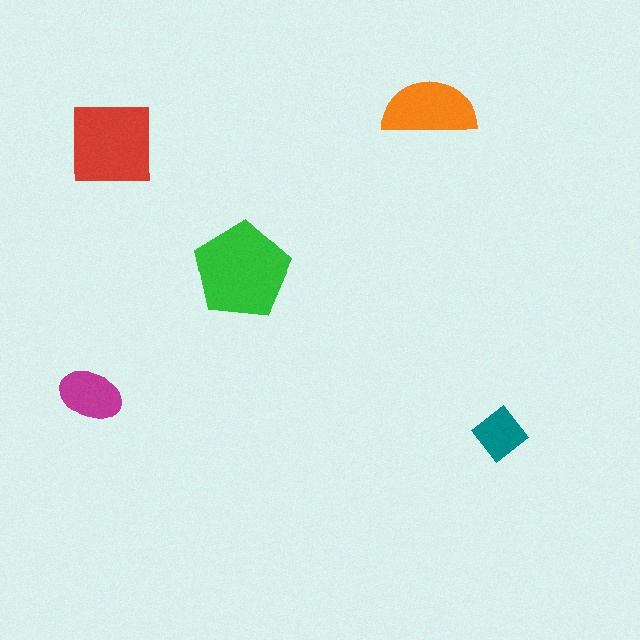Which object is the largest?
The green pentagon.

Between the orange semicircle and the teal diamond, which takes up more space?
The orange semicircle.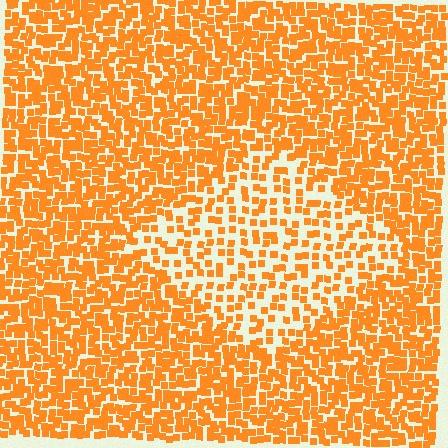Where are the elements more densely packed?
The elements are more densely packed outside the diamond boundary.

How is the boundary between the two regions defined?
The boundary is defined by a change in element density (approximately 2.1x ratio). All elements are the same color, size, and shape.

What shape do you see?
I see a diamond.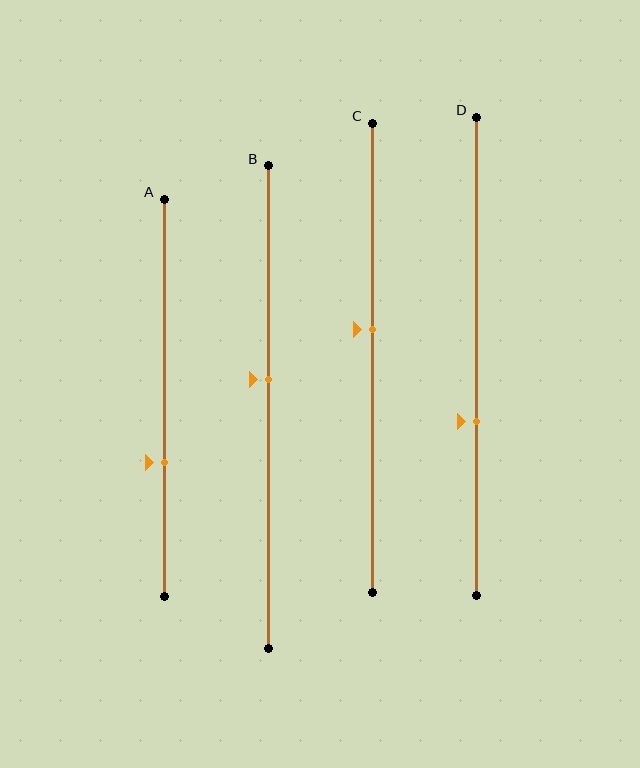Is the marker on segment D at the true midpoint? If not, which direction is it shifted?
No, the marker on segment D is shifted downward by about 14% of the segment length.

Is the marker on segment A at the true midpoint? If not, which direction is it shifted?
No, the marker on segment A is shifted downward by about 16% of the segment length.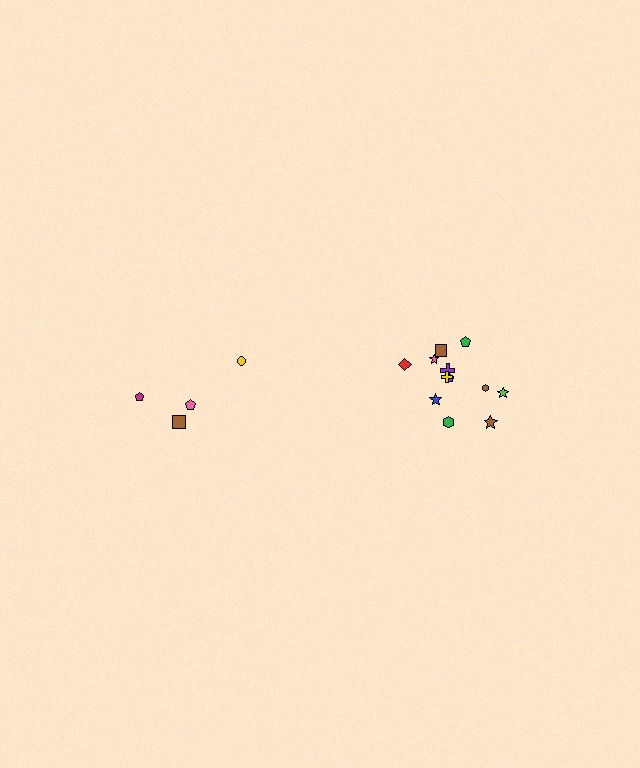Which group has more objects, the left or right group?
The right group.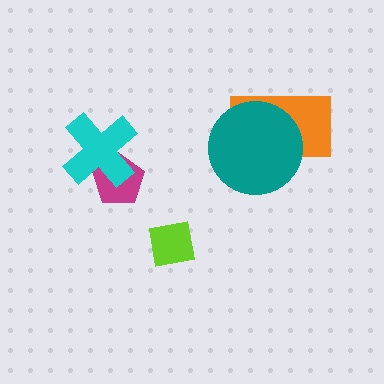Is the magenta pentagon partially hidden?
Yes, it is partially covered by another shape.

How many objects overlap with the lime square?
0 objects overlap with the lime square.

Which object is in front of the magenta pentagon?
The cyan cross is in front of the magenta pentagon.